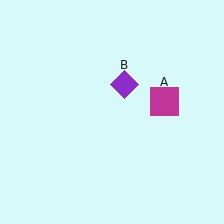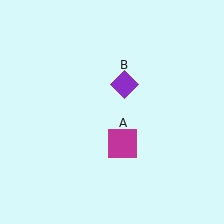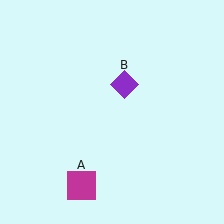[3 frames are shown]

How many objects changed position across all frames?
1 object changed position: magenta square (object A).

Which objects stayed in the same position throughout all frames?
Purple diamond (object B) remained stationary.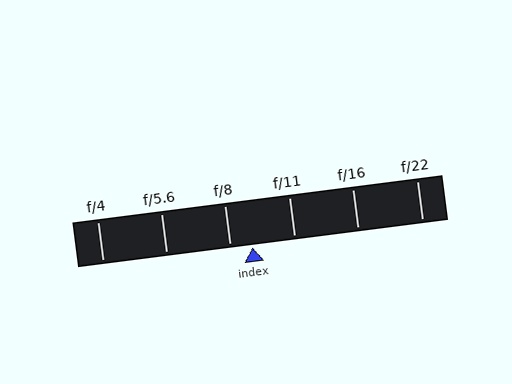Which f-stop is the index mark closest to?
The index mark is closest to f/8.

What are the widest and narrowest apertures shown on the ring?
The widest aperture shown is f/4 and the narrowest is f/22.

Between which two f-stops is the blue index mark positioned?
The index mark is between f/8 and f/11.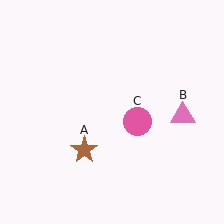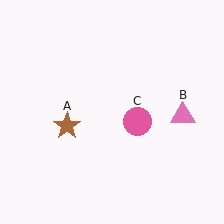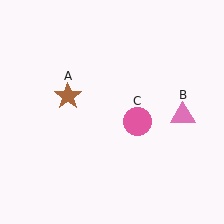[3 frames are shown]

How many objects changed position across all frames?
1 object changed position: brown star (object A).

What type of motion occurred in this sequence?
The brown star (object A) rotated clockwise around the center of the scene.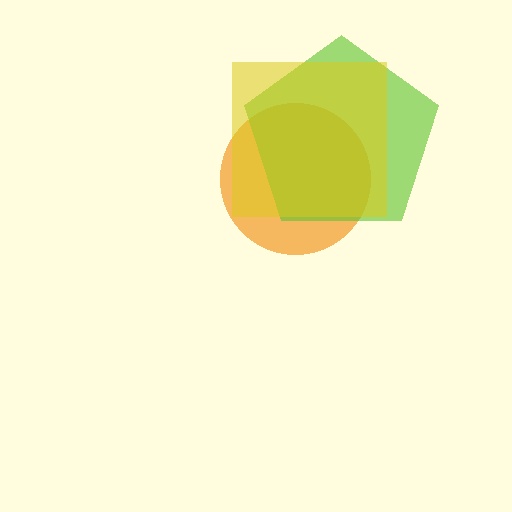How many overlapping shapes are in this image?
There are 3 overlapping shapes in the image.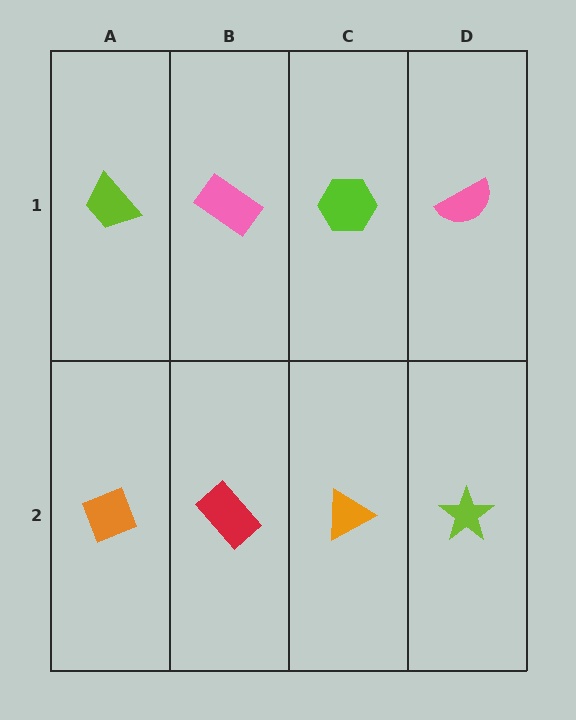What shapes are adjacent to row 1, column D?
A lime star (row 2, column D), a lime hexagon (row 1, column C).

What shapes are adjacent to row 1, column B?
A red rectangle (row 2, column B), a lime trapezoid (row 1, column A), a lime hexagon (row 1, column C).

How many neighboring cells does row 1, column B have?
3.